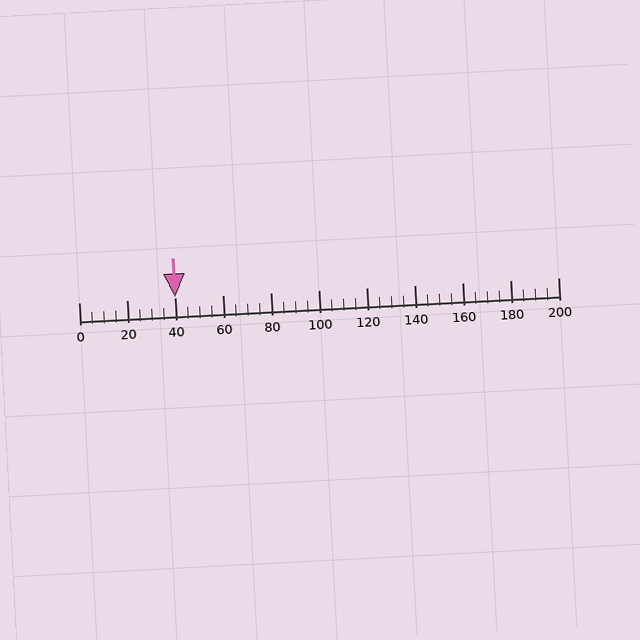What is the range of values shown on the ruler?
The ruler shows values from 0 to 200.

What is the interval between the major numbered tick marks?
The major tick marks are spaced 20 units apart.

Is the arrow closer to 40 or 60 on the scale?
The arrow is closer to 40.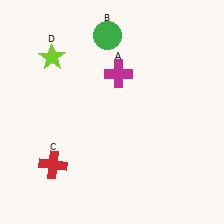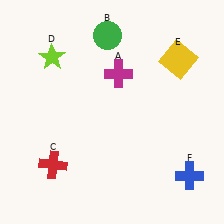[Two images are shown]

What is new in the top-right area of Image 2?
A yellow square (E) was added in the top-right area of Image 2.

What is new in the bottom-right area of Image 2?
A blue cross (F) was added in the bottom-right area of Image 2.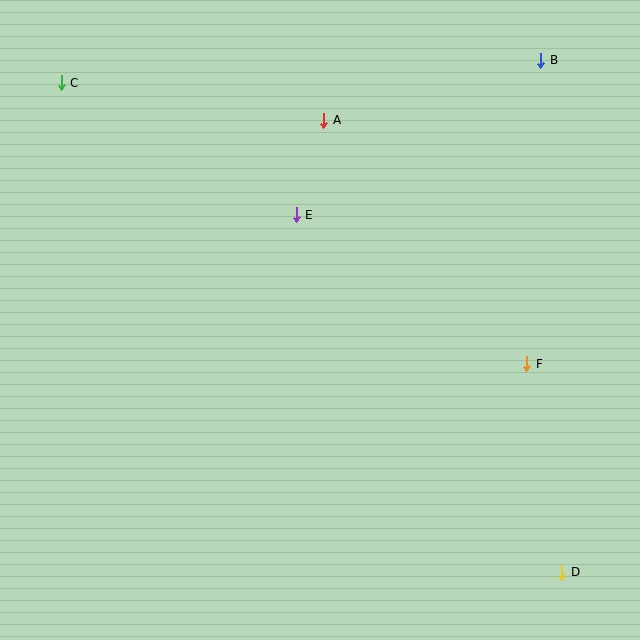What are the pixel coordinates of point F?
Point F is at (527, 364).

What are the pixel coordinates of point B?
Point B is at (541, 60).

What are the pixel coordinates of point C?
Point C is at (61, 83).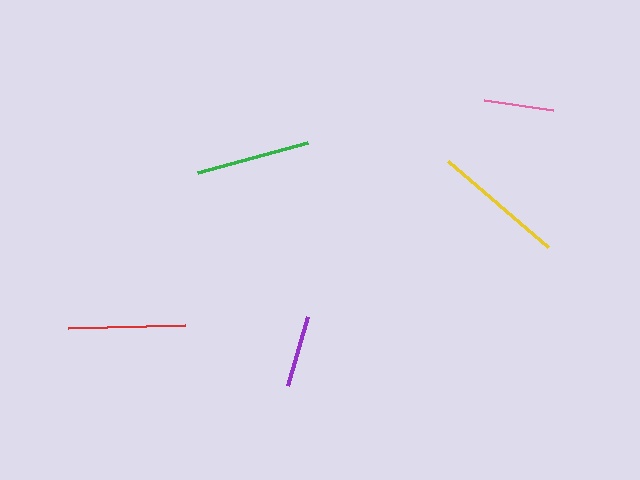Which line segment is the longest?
The yellow line is the longest at approximately 131 pixels.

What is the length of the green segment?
The green segment is approximately 115 pixels long.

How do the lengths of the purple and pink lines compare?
The purple and pink lines are approximately the same length.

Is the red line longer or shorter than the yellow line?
The yellow line is longer than the red line.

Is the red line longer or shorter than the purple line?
The red line is longer than the purple line.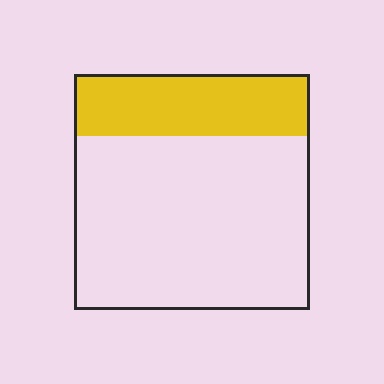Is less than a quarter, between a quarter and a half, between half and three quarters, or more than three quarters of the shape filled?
Between a quarter and a half.